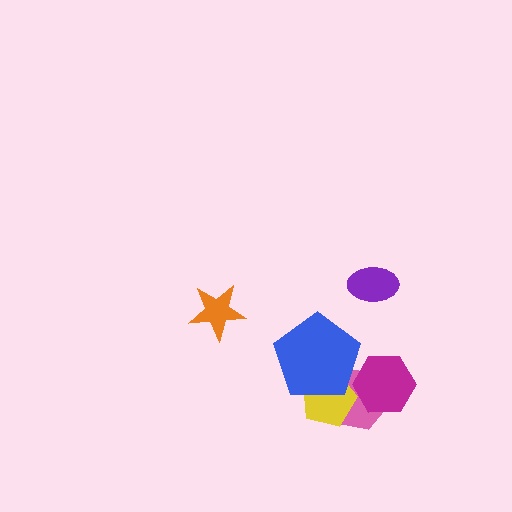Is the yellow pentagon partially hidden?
Yes, it is partially covered by another shape.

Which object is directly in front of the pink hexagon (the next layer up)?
The yellow pentagon is directly in front of the pink hexagon.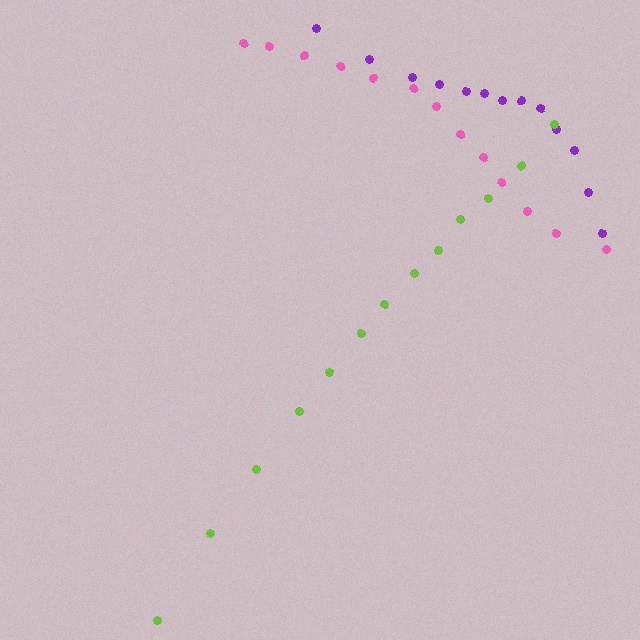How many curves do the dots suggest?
There are 3 distinct paths.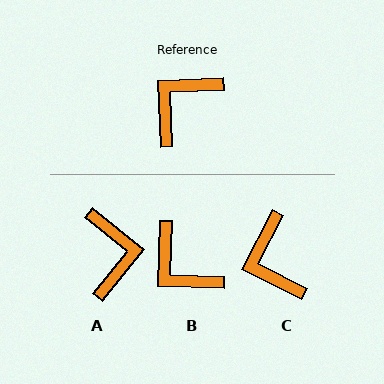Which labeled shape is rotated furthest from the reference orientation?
A, about 131 degrees away.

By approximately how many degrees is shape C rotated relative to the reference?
Approximately 60 degrees counter-clockwise.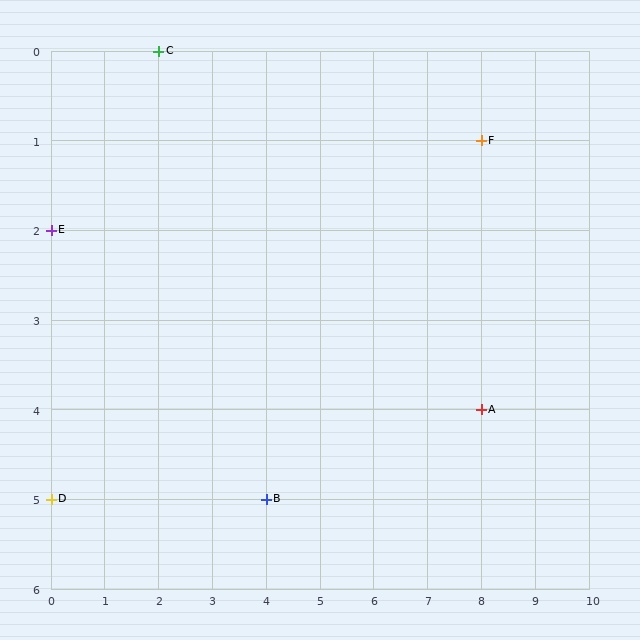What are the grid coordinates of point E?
Point E is at grid coordinates (0, 2).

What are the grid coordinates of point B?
Point B is at grid coordinates (4, 5).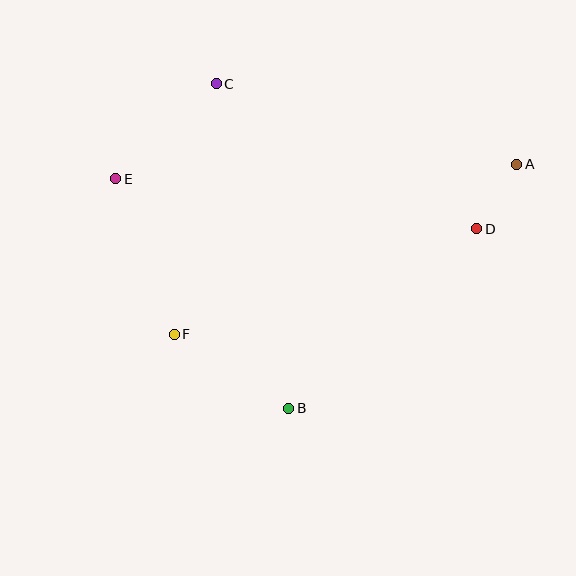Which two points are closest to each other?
Points A and D are closest to each other.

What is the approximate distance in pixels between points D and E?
The distance between D and E is approximately 365 pixels.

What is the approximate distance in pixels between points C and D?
The distance between C and D is approximately 298 pixels.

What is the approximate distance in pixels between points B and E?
The distance between B and E is approximately 288 pixels.